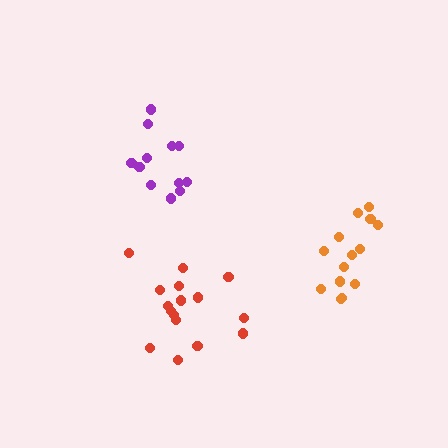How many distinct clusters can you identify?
There are 3 distinct clusters.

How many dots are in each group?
Group 1: 12 dots, Group 2: 14 dots, Group 3: 16 dots (42 total).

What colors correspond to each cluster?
The clusters are colored: purple, orange, red.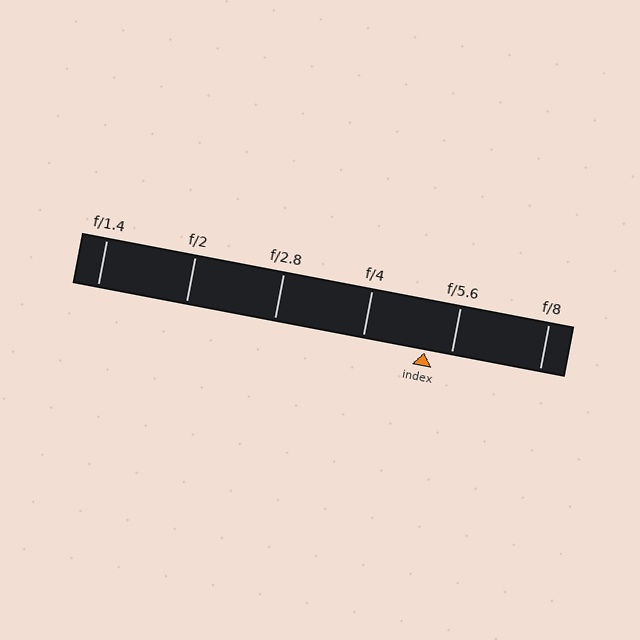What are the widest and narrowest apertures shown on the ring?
The widest aperture shown is f/1.4 and the narrowest is f/8.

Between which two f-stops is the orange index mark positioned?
The index mark is between f/4 and f/5.6.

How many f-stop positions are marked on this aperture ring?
There are 6 f-stop positions marked.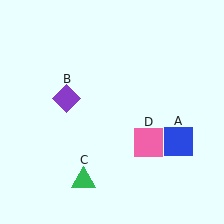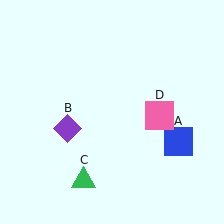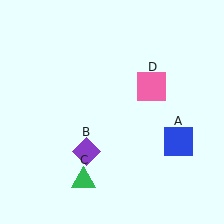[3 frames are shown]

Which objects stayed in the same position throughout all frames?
Blue square (object A) and green triangle (object C) remained stationary.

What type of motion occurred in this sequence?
The purple diamond (object B), pink square (object D) rotated counterclockwise around the center of the scene.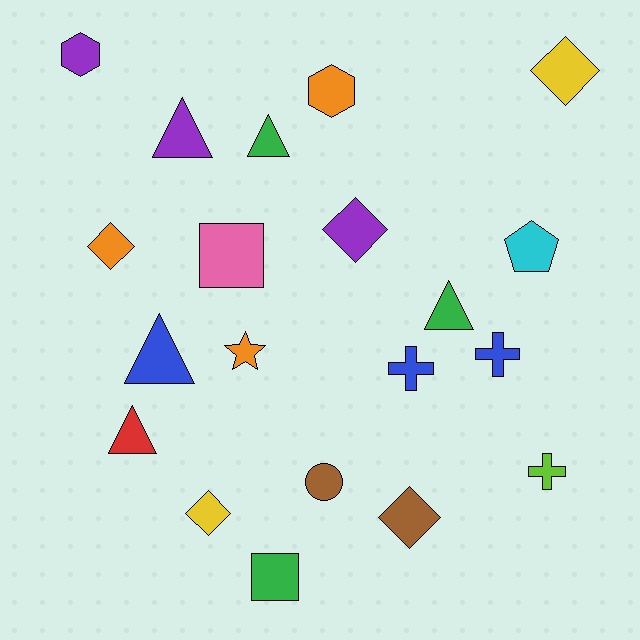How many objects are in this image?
There are 20 objects.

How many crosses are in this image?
There are 3 crosses.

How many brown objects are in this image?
There are 2 brown objects.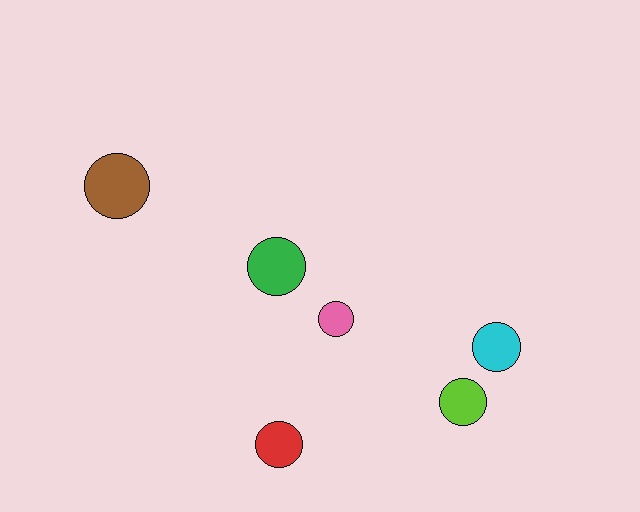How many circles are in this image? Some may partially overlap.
There are 6 circles.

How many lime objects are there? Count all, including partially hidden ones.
There is 1 lime object.